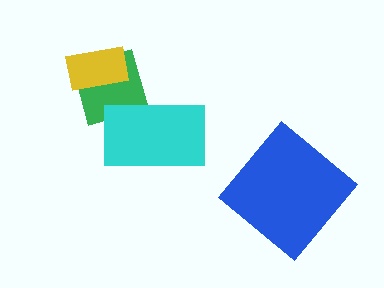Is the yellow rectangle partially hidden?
No, no other shape covers it.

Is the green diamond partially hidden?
Yes, it is partially covered by another shape.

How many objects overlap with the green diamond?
2 objects overlap with the green diamond.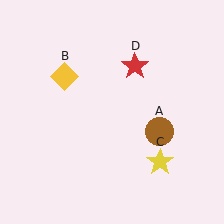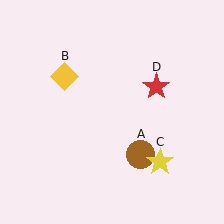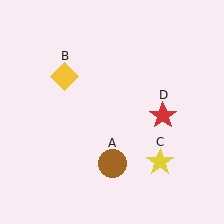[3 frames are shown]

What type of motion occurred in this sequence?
The brown circle (object A), red star (object D) rotated clockwise around the center of the scene.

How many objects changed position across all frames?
2 objects changed position: brown circle (object A), red star (object D).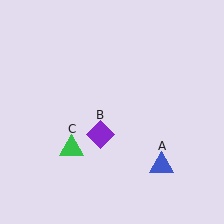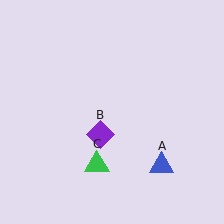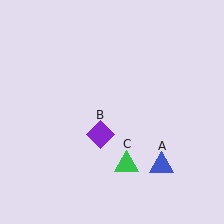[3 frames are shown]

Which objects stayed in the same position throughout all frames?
Blue triangle (object A) and purple diamond (object B) remained stationary.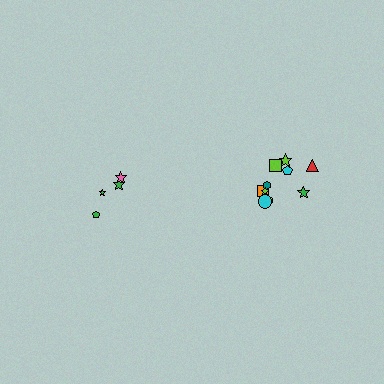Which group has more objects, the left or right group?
The right group.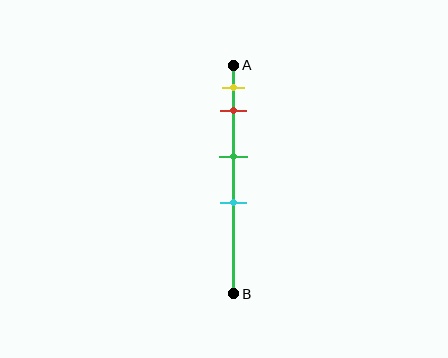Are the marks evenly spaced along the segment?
No, the marks are not evenly spaced.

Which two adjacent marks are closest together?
The yellow and red marks are the closest adjacent pair.